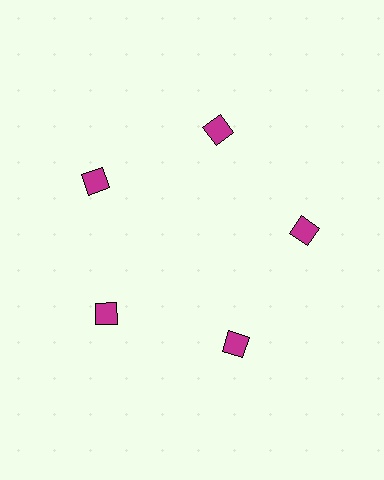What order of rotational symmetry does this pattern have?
This pattern has 5-fold rotational symmetry.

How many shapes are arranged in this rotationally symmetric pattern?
There are 5 shapes, arranged in 5 groups of 1.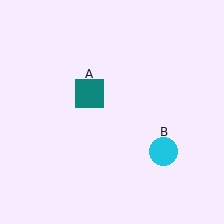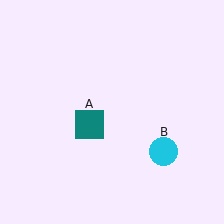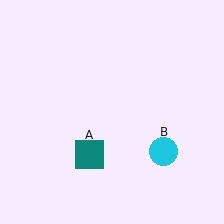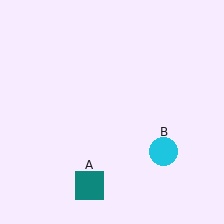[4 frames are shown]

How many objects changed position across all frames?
1 object changed position: teal square (object A).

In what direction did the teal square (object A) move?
The teal square (object A) moved down.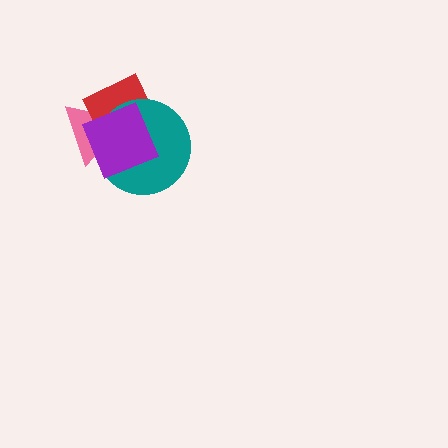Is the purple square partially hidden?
No, no other shape covers it.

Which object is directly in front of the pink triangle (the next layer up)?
The red square is directly in front of the pink triangle.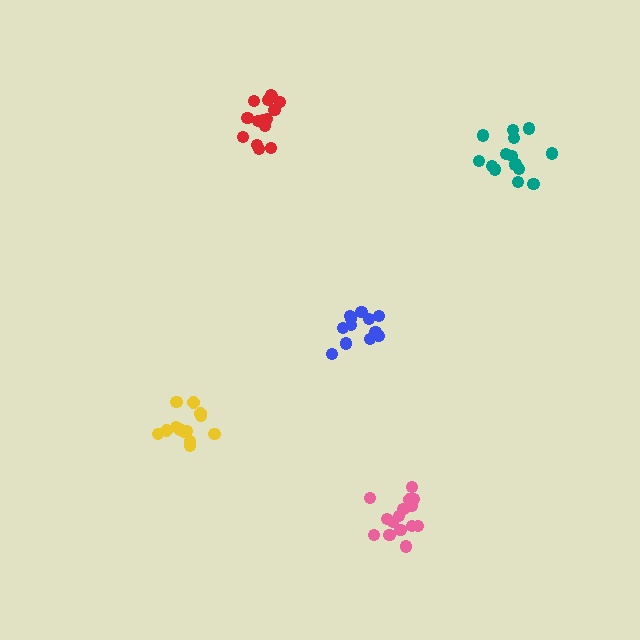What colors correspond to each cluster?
The clusters are colored: teal, pink, blue, red, yellow.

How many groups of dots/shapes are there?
There are 5 groups.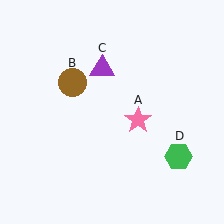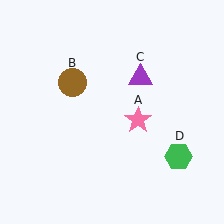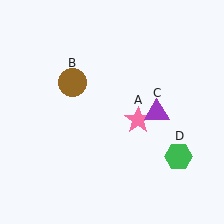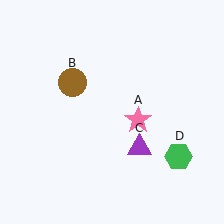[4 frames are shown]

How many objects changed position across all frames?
1 object changed position: purple triangle (object C).